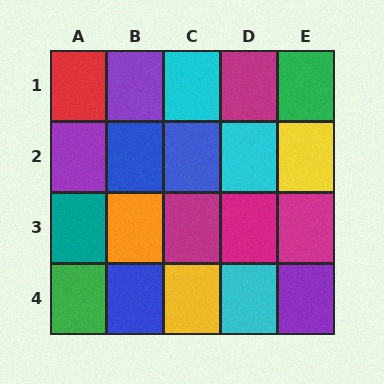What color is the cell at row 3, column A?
Teal.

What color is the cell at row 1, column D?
Magenta.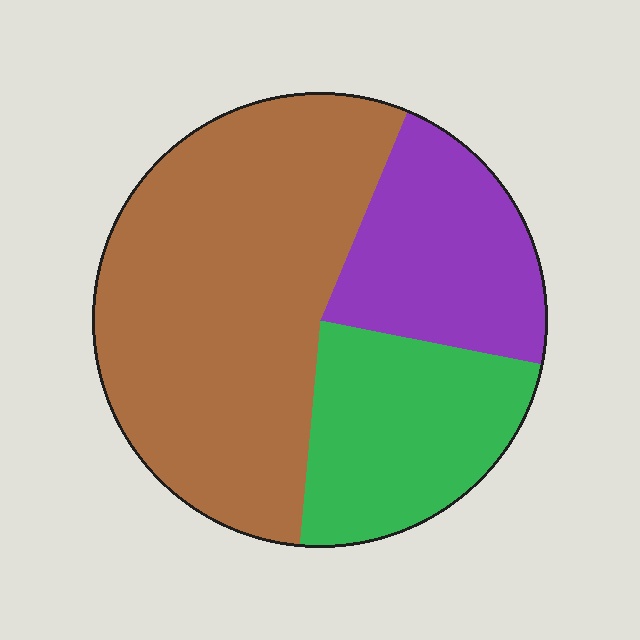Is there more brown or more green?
Brown.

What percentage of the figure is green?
Green takes up less than a quarter of the figure.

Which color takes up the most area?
Brown, at roughly 55%.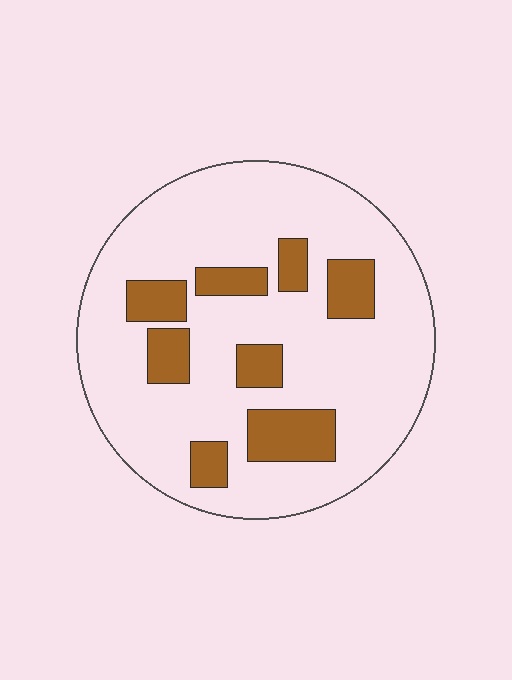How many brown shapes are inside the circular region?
8.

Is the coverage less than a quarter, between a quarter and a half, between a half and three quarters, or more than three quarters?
Less than a quarter.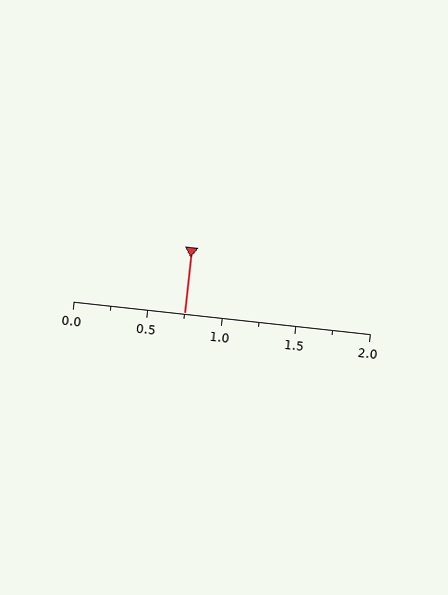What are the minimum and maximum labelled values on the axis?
The axis runs from 0.0 to 2.0.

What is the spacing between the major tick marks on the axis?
The major ticks are spaced 0.5 apart.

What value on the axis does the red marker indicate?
The marker indicates approximately 0.75.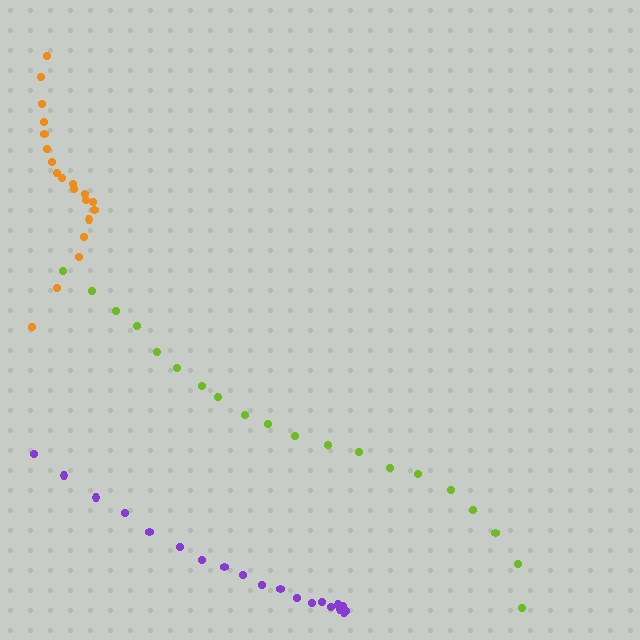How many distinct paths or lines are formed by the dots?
There are 3 distinct paths.